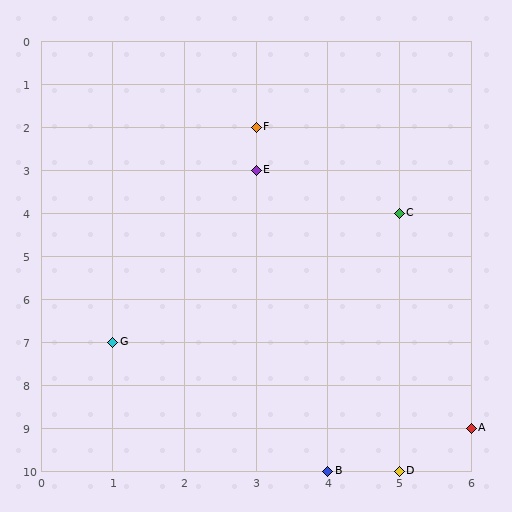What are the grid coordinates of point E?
Point E is at grid coordinates (3, 3).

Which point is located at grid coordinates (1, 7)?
Point G is at (1, 7).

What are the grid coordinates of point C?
Point C is at grid coordinates (5, 4).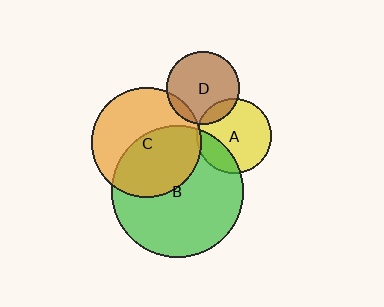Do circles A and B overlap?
Yes.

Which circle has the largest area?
Circle B (green).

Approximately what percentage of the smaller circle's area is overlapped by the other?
Approximately 25%.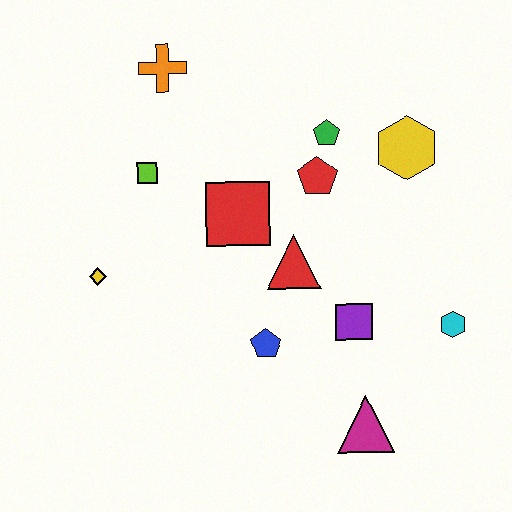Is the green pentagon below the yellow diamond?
No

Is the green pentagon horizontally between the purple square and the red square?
Yes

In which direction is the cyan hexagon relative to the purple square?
The cyan hexagon is to the right of the purple square.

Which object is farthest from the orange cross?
The magenta triangle is farthest from the orange cross.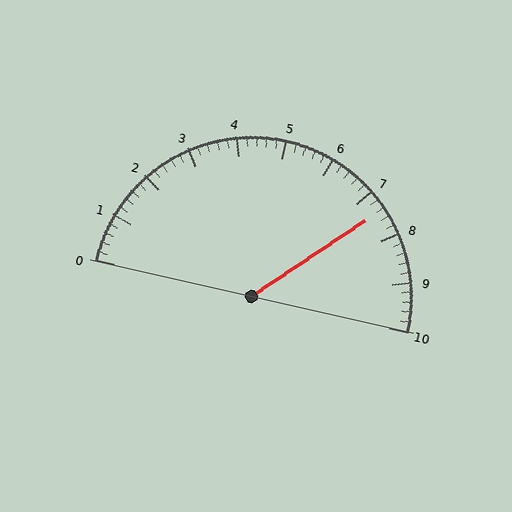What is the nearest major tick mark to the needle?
The nearest major tick mark is 7.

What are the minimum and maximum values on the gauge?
The gauge ranges from 0 to 10.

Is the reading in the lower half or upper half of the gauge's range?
The reading is in the upper half of the range (0 to 10).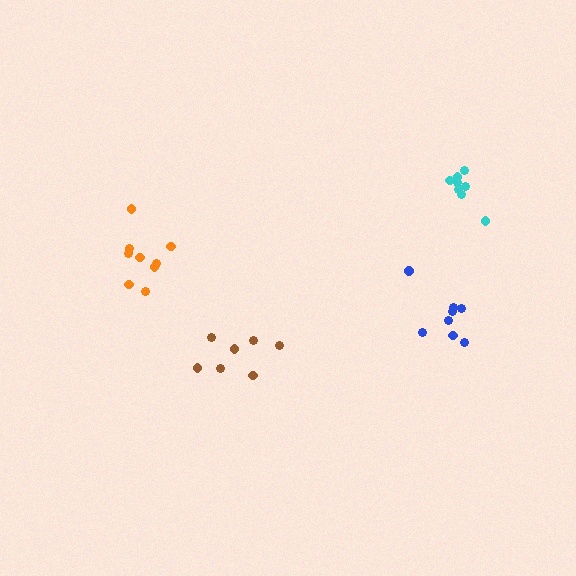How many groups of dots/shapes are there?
There are 4 groups.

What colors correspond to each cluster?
The clusters are colored: brown, blue, orange, cyan.